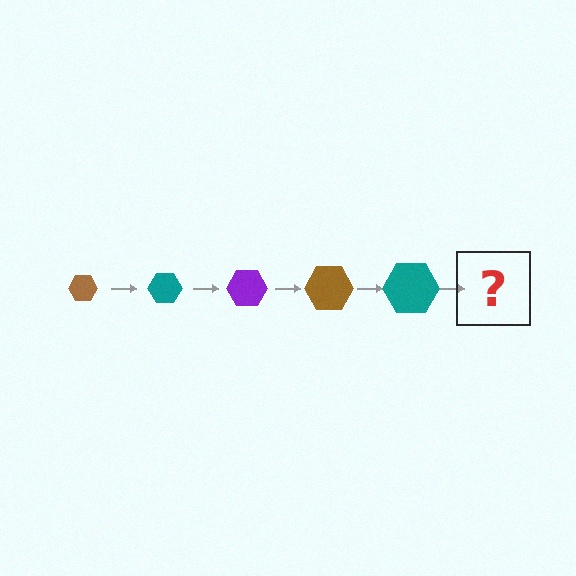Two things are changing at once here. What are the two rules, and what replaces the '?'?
The two rules are that the hexagon grows larger each step and the color cycles through brown, teal, and purple. The '?' should be a purple hexagon, larger than the previous one.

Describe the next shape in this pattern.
It should be a purple hexagon, larger than the previous one.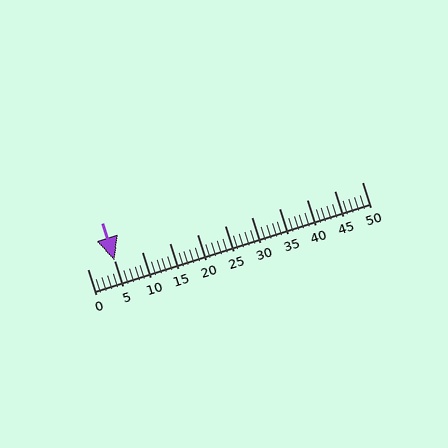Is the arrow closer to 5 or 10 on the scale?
The arrow is closer to 5.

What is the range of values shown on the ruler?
The ruler shows values from 0 to 50.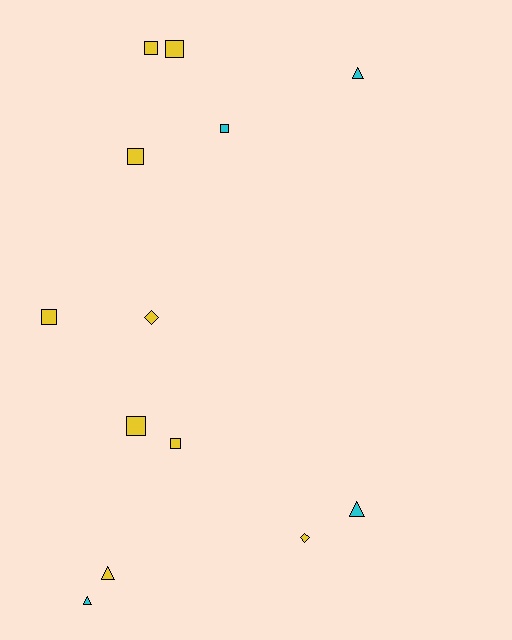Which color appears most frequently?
Yellow, with 9 objects.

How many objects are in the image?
There are 13 objects.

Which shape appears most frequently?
Square, with 7 objects.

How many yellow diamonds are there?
There are 2 yellow diamonds.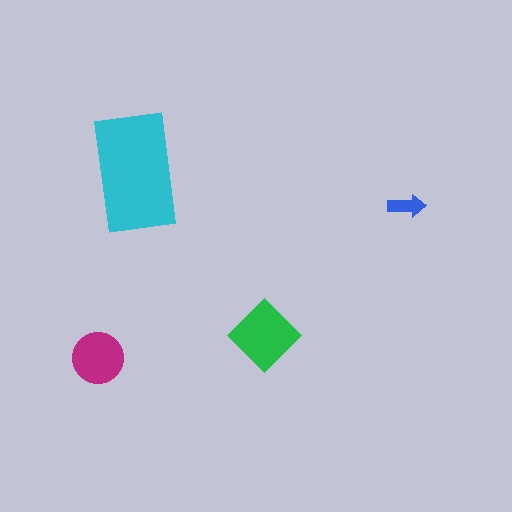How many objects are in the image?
There are 4 objects in the image.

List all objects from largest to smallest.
The cyan rectangle, the green diamond, the magenta circle, the blue arrow.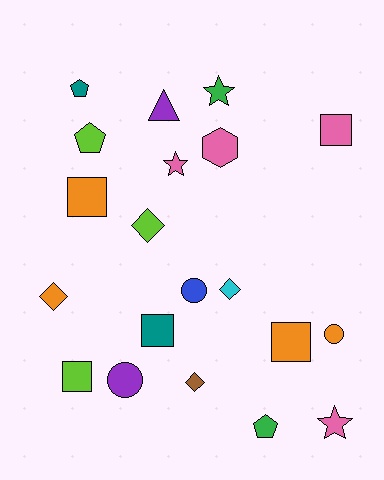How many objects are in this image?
There are 20 objects.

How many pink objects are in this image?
There are 4 pink objects.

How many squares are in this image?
There are 5 squares.